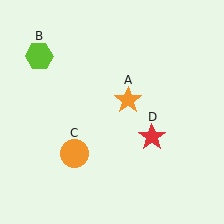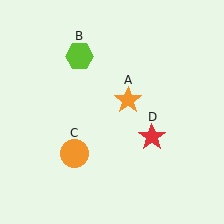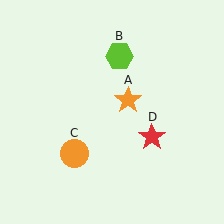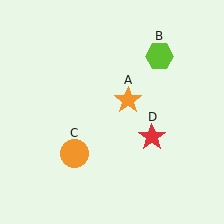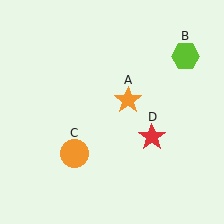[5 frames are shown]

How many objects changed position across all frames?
1 object changed position: lime hexagon (object B).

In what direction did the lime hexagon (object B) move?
The lime hexagon (object B) moved right.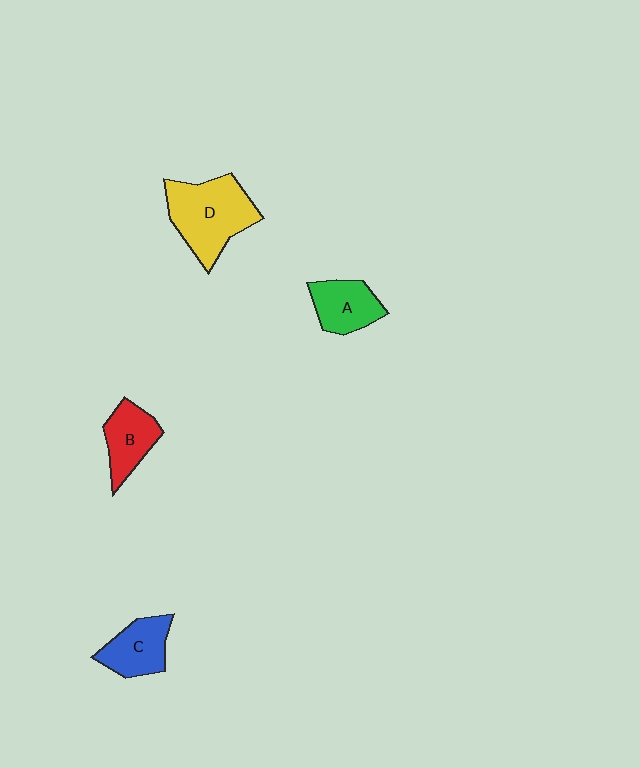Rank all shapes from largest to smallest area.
From largest to smallest: D (yellow), C (blue), A (green), B (red).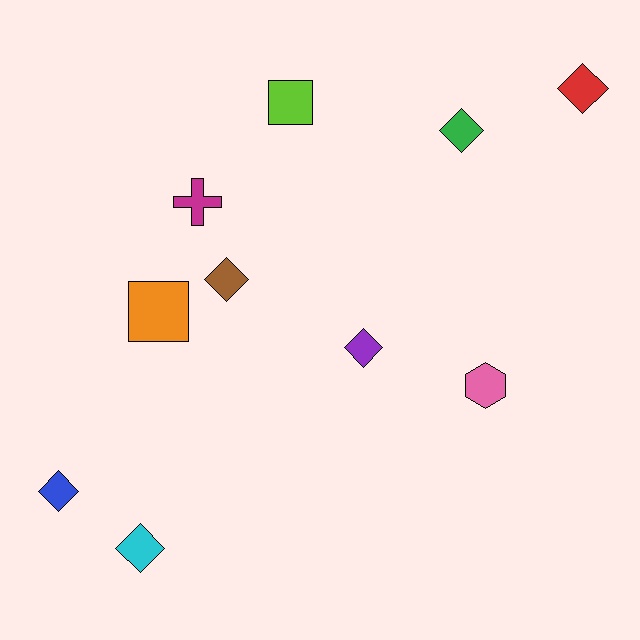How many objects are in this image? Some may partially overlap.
There are 10 objects.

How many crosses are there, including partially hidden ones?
There is 1 cross.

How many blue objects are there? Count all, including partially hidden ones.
There is 1 blue object.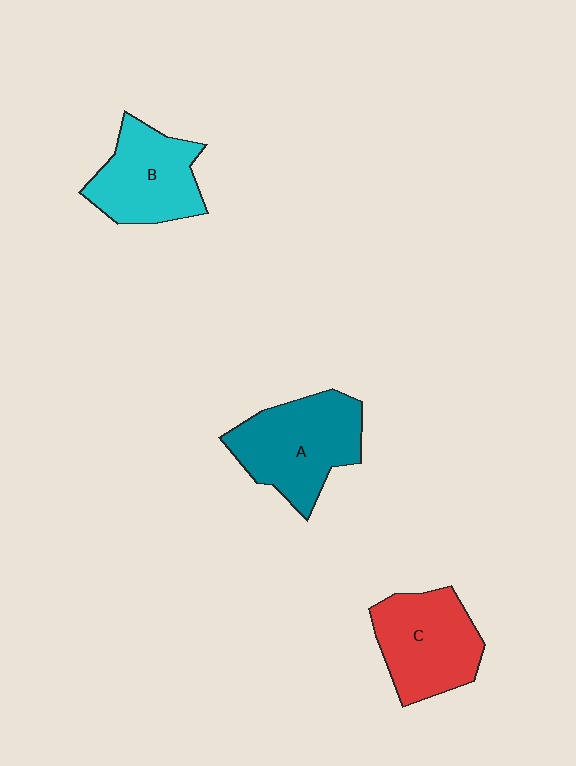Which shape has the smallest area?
Shape B (cyan).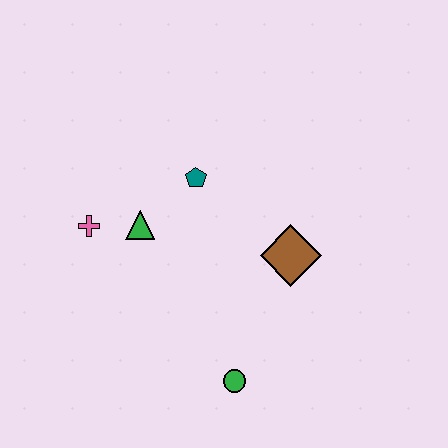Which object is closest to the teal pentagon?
The green triangle is closest to the teal pentagon.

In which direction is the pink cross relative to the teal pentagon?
The pink cross is to the left of the teal pentagon.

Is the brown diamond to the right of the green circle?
Yes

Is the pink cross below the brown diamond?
No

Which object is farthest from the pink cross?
The green circle is farthest from the pink cross.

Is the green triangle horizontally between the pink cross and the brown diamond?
Yes